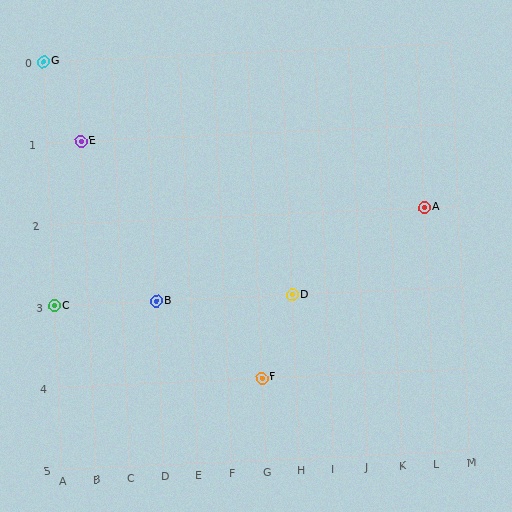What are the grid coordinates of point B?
Point B is at grid coordinates (D, 3).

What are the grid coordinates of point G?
Point G is at grid coordinates (A, 0).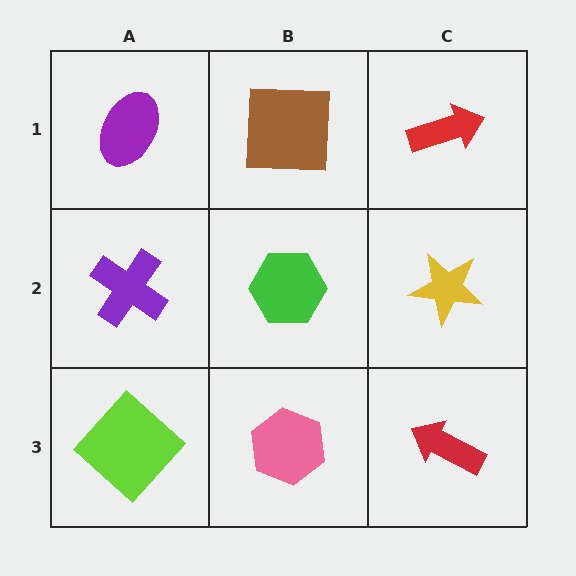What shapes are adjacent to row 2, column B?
A brown square (row 1, column B), a pink hexagon (row 3, column B), a purple cross (row 2, column A), a yellow star (row 2, column C).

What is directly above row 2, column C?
A red arrow.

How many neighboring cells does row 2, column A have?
3.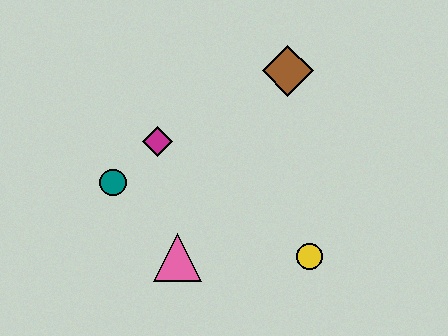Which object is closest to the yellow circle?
The pink triangle is closest to the yellow circle.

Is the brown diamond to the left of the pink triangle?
No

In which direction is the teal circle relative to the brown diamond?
The teal circle is to the left of the brown diamond.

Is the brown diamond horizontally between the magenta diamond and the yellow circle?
Yes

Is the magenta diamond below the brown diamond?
Yes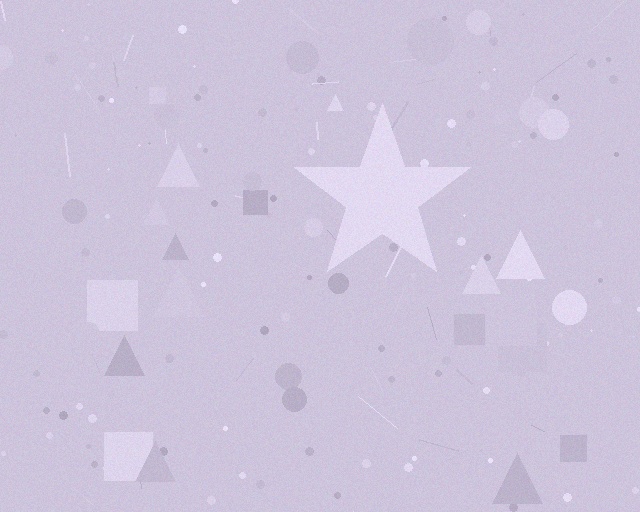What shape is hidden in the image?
A star is hidden in the image.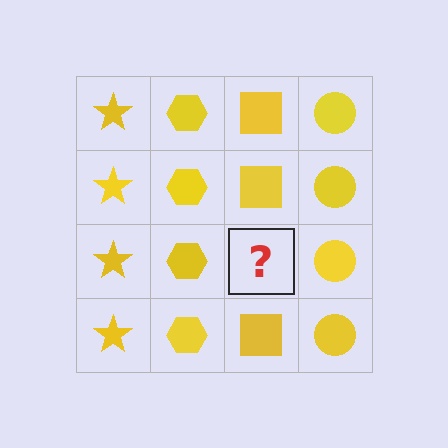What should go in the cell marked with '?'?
The missing cell should contain a yellow square.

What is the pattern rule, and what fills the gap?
The rule is that each column has a consistent shape. The gap should be filled with a yellow square.